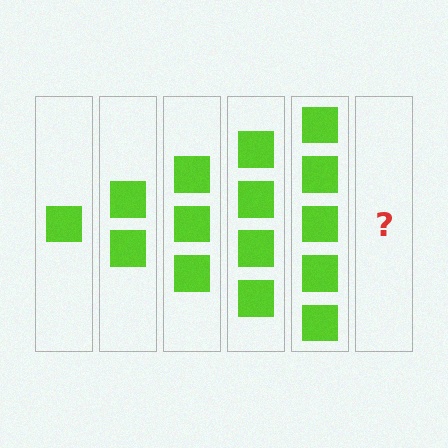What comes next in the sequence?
The next element should be 6 squares.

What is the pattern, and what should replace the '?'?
The pattern is that each step adds one more square. The '?' should be 6 squares.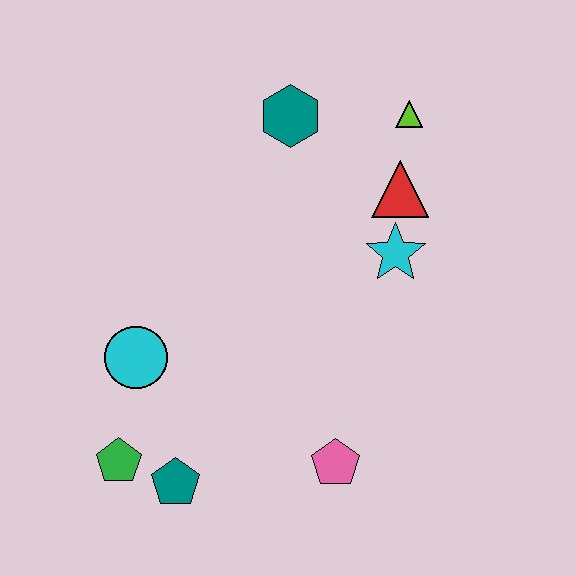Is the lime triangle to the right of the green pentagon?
Yes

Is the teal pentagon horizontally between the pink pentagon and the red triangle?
No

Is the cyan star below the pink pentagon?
No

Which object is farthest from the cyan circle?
The lime triangle is farthest from the cyan circle.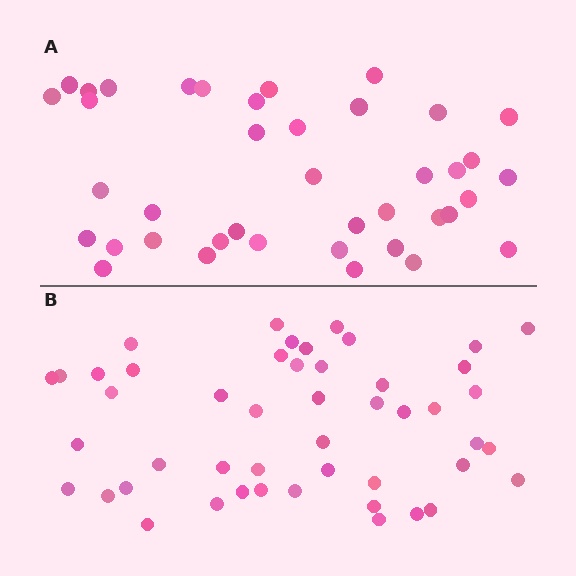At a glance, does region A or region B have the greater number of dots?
Region B (the bottom region) has more dots.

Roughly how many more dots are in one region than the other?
Region B has roughly 8 or so more dots than region A.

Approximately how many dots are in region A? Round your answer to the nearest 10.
About 40 dots.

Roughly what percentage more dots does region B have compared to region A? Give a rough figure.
About 20% more.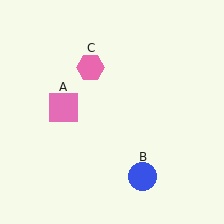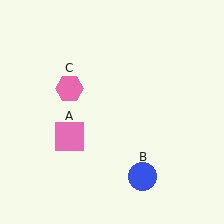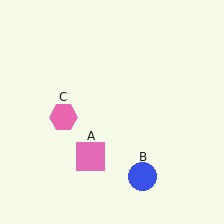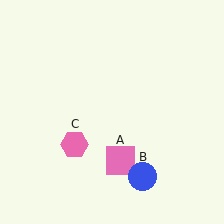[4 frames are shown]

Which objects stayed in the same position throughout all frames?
Blue circle (object B) remained stationary.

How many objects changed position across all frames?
2 objects changed position: pink square (object A), pink hexagon (object C).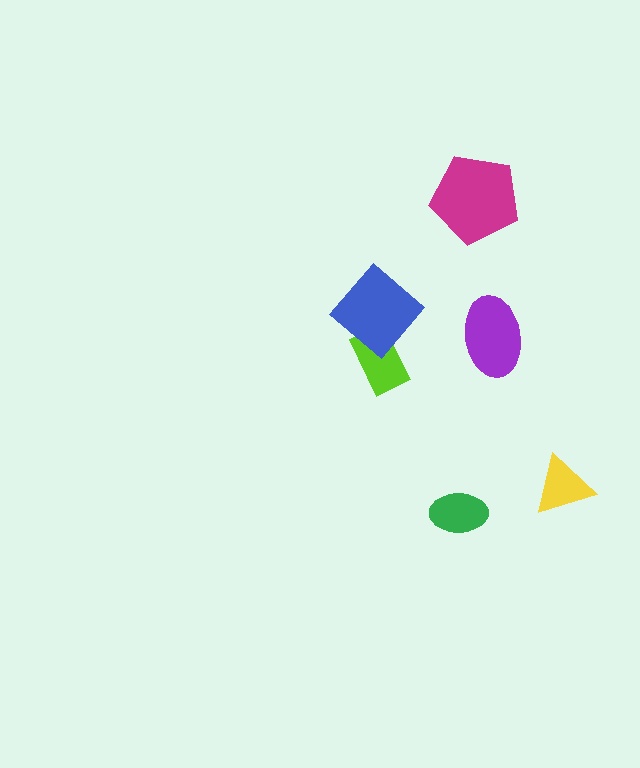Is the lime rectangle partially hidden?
Yes, it is partially covered by another shape.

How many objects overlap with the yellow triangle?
0 objects overlap with the yellow triangle.